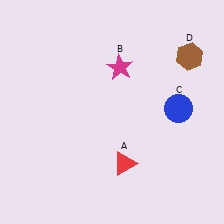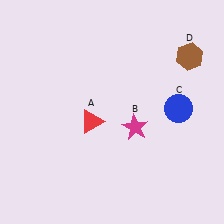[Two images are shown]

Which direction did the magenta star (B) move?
The magenta star (B) moved down.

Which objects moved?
The objects that moved are: the red triangle (A), the magenta star (B).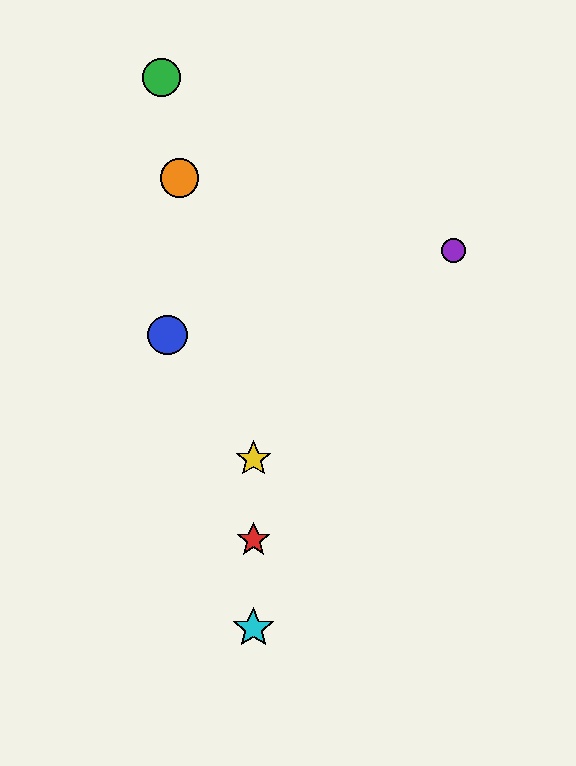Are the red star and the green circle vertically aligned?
No, the red star is at x≈253 and the green circle is at x≈162.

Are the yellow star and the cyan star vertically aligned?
Yes, both are at x≈253.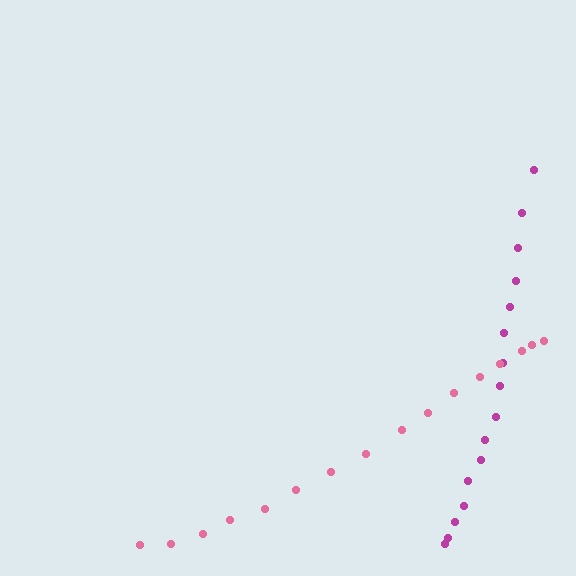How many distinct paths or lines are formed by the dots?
There are 2 distinct paths.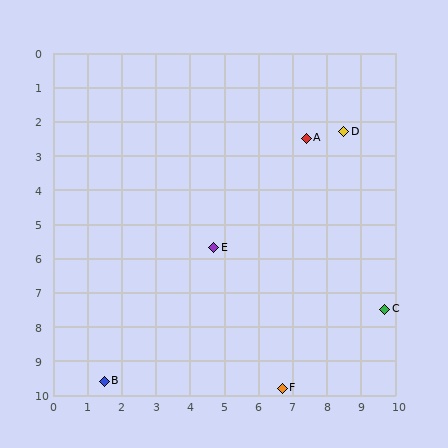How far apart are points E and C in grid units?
Points E and C are about 5.3 grid units apart.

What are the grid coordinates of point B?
Point B is at approximately (1.5, 9.6).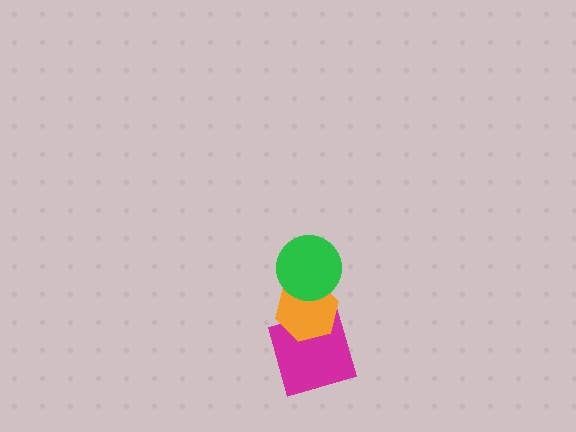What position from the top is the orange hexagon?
The orange hexagon is 2nd from the top.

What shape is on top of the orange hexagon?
The green circle is on top of the orange hexagon.